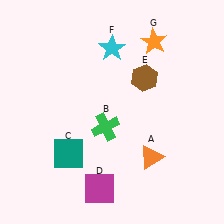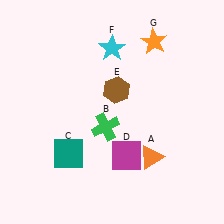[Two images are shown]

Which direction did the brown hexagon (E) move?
The brown hexagon (E) moved left.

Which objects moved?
The objects that moved are: the magenta square (D), the brown hexagon (E).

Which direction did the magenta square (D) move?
The magenta square (D) moved up.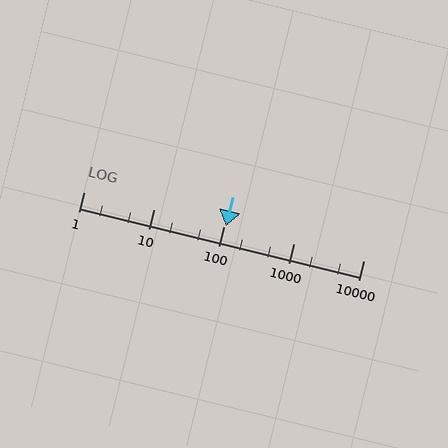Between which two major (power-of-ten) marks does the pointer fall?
The pointer is between 100 and 1000.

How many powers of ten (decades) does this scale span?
The scale spans 4 decades, from 1 to 10000.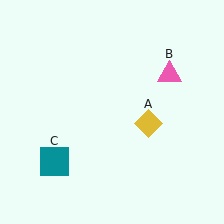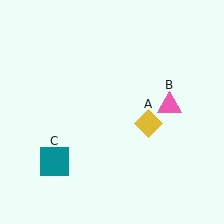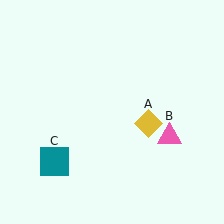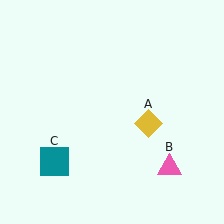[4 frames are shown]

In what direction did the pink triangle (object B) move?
The pink triangle (object B) moved down.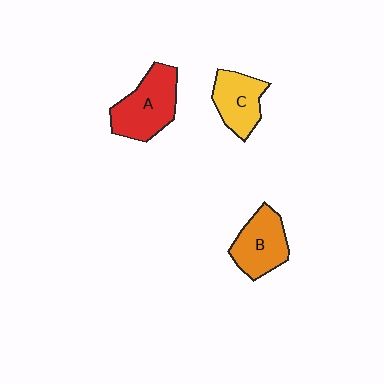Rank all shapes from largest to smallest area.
From largest to smallest: A (red), B (orange), C (yellow).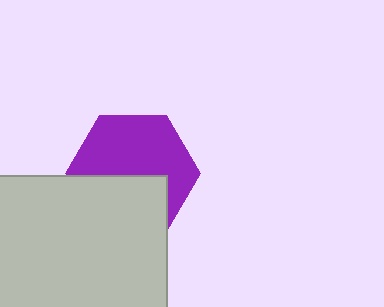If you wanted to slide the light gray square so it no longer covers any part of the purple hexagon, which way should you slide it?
Slide it down — that is the most direct way to separate the two shapes.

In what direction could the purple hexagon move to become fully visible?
The purple hexagon could move up. That would shift it out from behind the light gray square entirely.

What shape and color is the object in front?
The object in front is a light gray square.